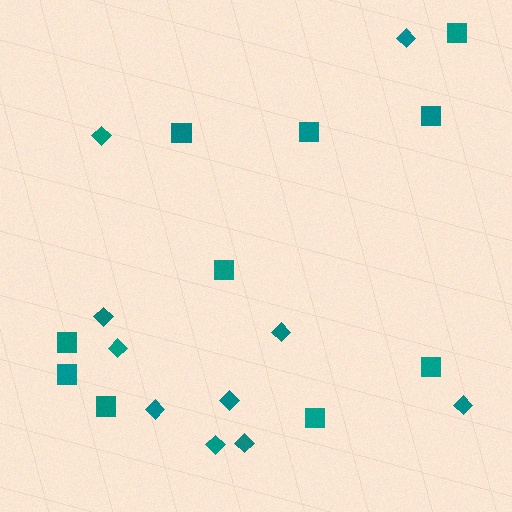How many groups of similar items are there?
There are 2 groups: one group of squares (10) and one group of diamonds (10).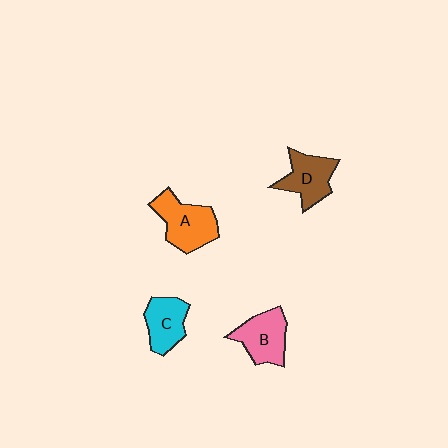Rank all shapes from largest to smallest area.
From largest to smallest: A (orange), B (pink), D (brown), C (cyan).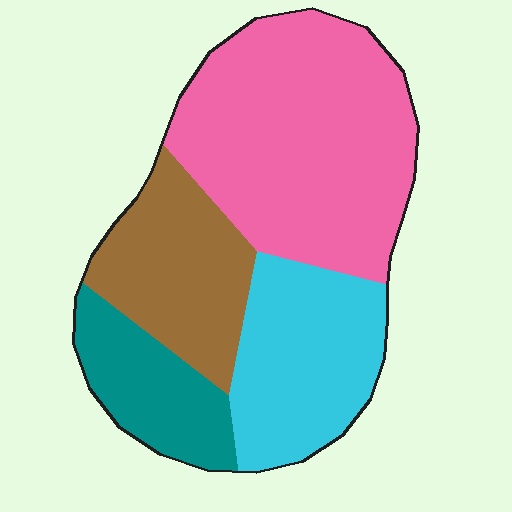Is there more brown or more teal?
Brown.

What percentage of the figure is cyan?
Cyan covers 23% of the figure.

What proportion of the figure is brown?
Brown covers around 20% of the figure.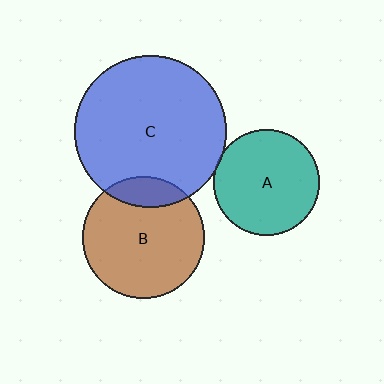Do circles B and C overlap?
Yes.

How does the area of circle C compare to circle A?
Approximately 2.1 times.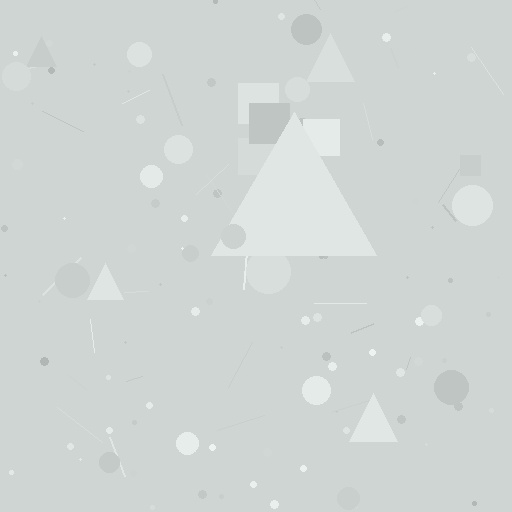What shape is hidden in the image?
A triangle is hidden in the image.